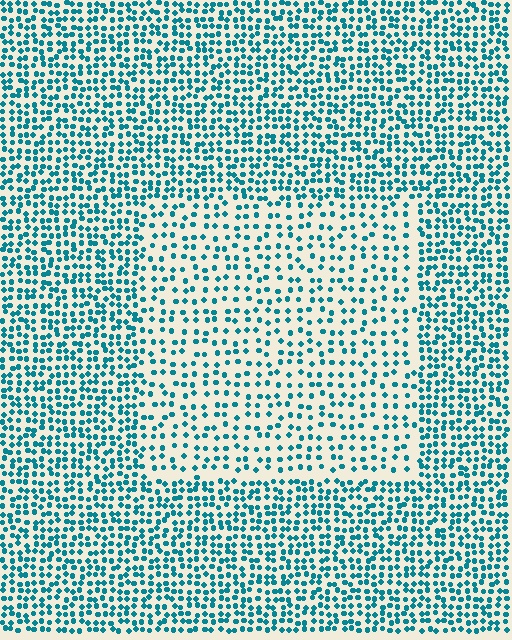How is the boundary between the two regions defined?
The boundary is defined by a change in element density (approximately 1.9x ratio). All elements are the same color, size, and shape.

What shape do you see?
I see a rectangle.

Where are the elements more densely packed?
The elements are more densely packed outside the rectangle boundary.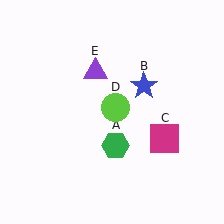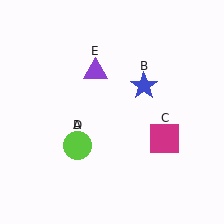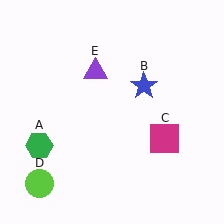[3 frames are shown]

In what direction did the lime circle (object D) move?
The lime circle (object D) moved down and to the left.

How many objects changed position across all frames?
2 objects changed position: green hexagon (object A), lime circle (object D).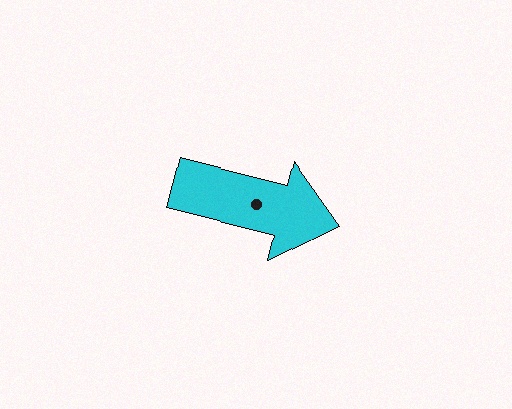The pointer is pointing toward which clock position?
Roughly 3 o'clock.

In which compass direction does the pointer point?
East.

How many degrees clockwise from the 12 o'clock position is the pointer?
Approximately 104 degrees.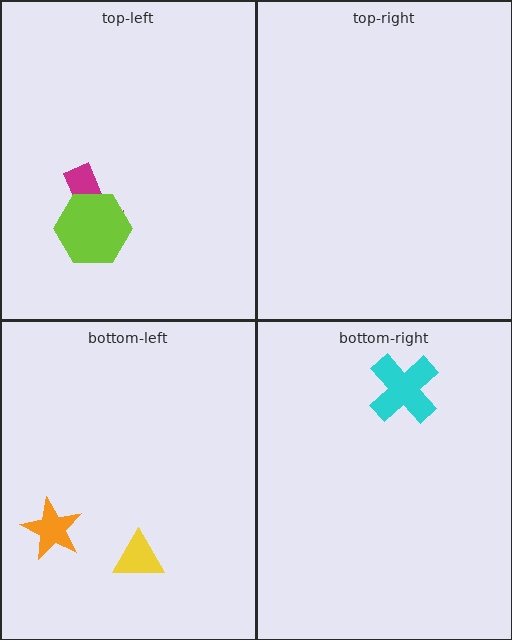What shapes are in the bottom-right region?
The cyan cross.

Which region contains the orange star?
The bottom-left region.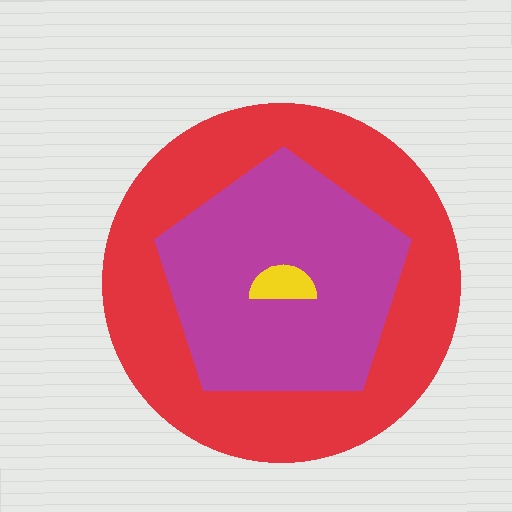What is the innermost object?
The yellow semicircle.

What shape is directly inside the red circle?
The magenta pentagon.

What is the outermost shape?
The red circle.